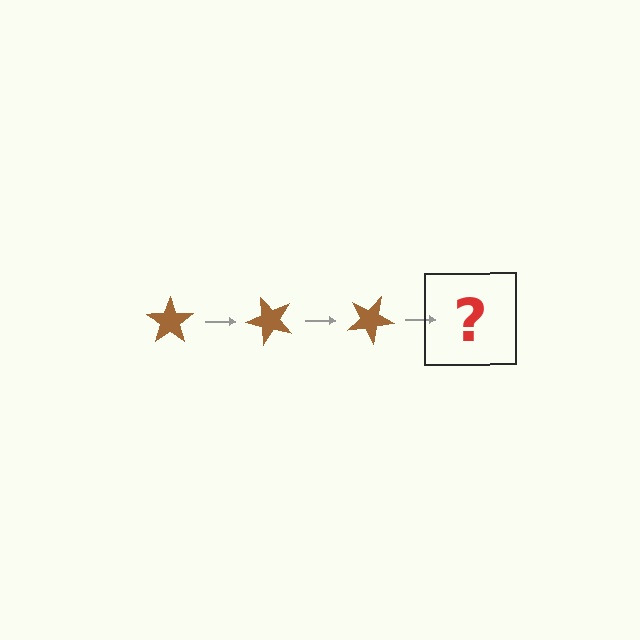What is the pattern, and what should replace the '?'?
The pattern is that the star rotates 50 degrees each step. The '?' should be a brown star rotated 150 degrees.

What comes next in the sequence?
The next element should be a brown star rotated 150 degrees.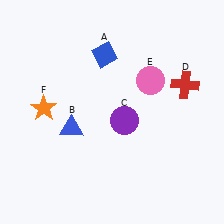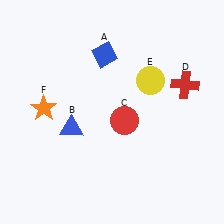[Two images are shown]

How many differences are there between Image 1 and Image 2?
There are 2 differences between the two images.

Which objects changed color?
C changed from purple to red. E changed from pink to yellow.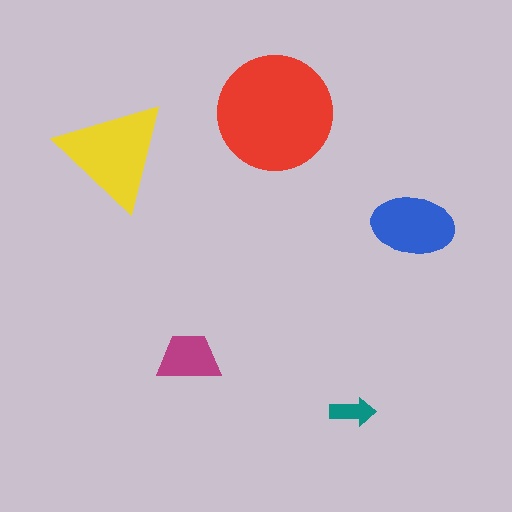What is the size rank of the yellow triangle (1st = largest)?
2nd.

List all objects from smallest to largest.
The teal arrow, the magenta trapezoid, the blue ellipse, the yellow triangle, the red circle.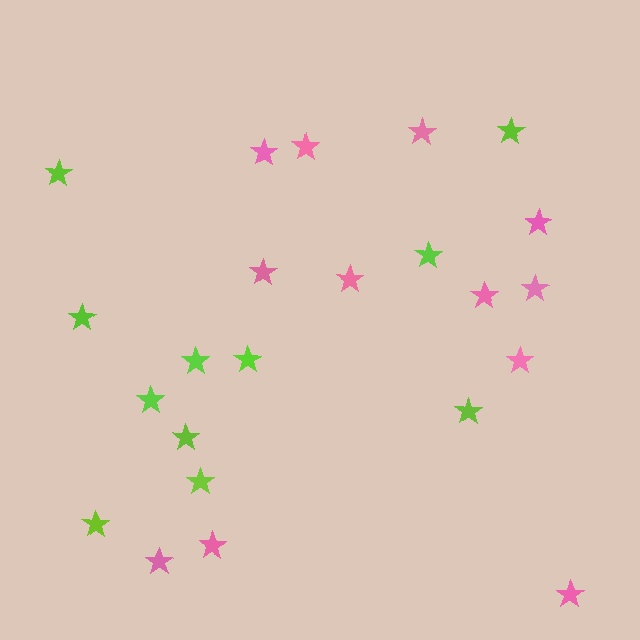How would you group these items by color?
There are 2 groups: one group of pink stars (12) and one group of lime stars (11).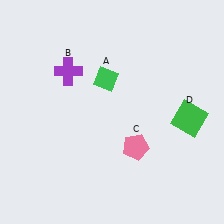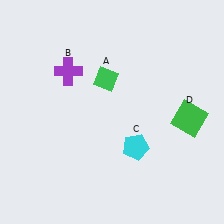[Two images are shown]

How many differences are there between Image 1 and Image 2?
There is 1 difference between the two images.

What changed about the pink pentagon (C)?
In Image 1, C is pink. In Image 2, it changed to cyan.